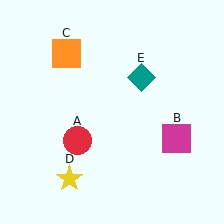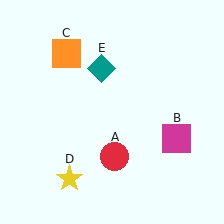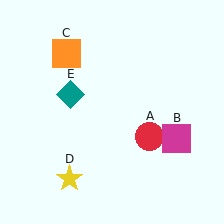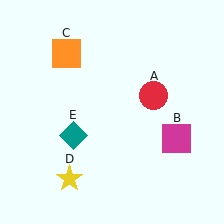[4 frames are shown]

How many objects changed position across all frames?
2 objects changed position: red circle (object A), teal diamond (object E).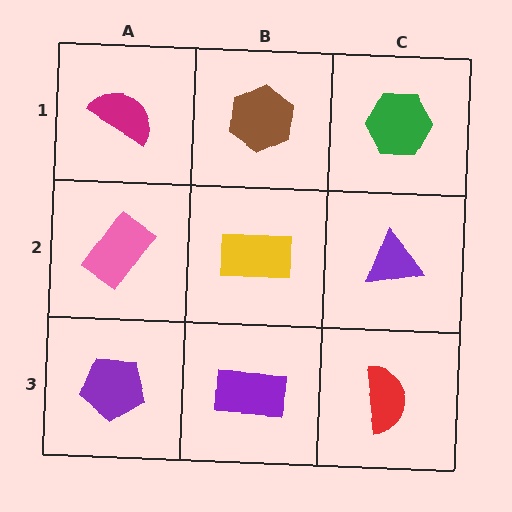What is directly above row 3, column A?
A pink rectangle.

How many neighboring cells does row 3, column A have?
2.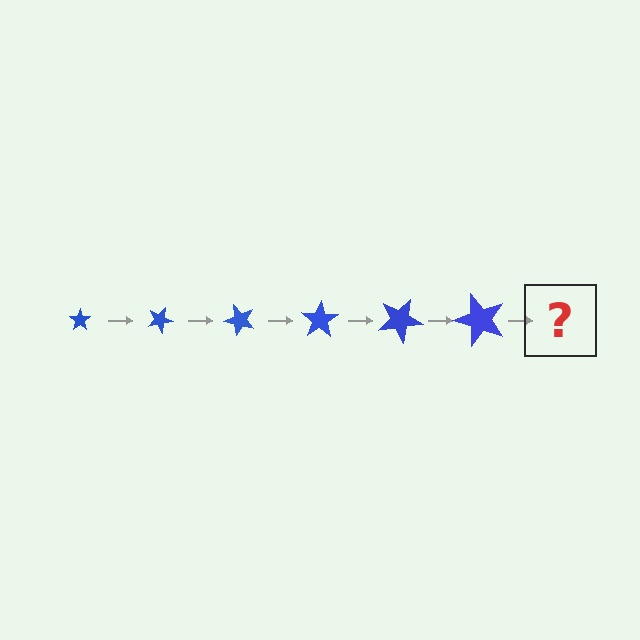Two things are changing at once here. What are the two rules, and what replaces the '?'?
The two rules are that the star grows larger each step and it rotates 25 degrees each step. The '?' should be a star, larger than the previous one and rotated 150 degrees from the start.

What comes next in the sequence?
The next element should be a star, larger than the previous one and rotated 150 degrees from the start.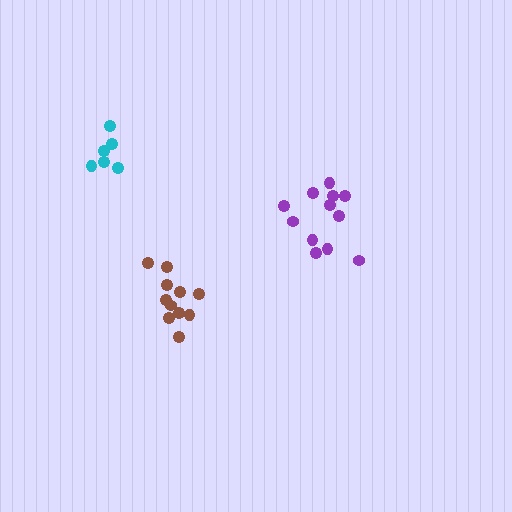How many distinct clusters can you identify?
There are 3 distinct clusters.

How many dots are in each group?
Group 1: 12 dots, Group 2: 11 dots, Group 3: 6 dots (29 total).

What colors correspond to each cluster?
The clusters are colored: purple, brown, cyan.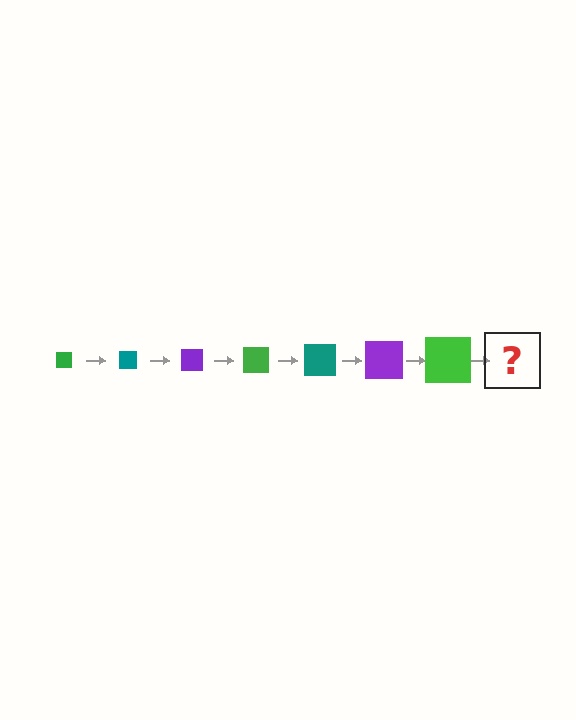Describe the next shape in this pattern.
It should be a teal square, larger than the previous one.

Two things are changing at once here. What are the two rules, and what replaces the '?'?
The two rules are that the square grows larger each step and the color cycles through green, teal, and purple. The '?' should be a teal square, larger than the previous one.